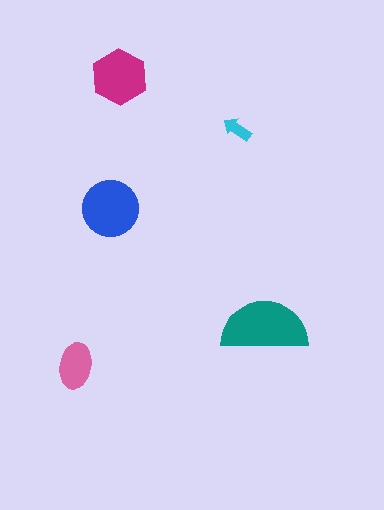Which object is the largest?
The teal semicircle.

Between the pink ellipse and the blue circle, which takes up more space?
The blue circle.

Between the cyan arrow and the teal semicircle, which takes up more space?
The teal semicircle.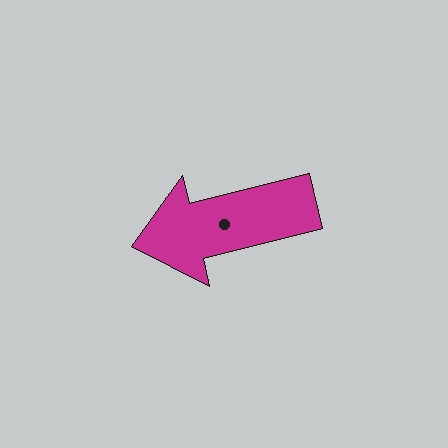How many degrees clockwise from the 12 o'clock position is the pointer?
Approximately 256 degrees.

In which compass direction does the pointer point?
West.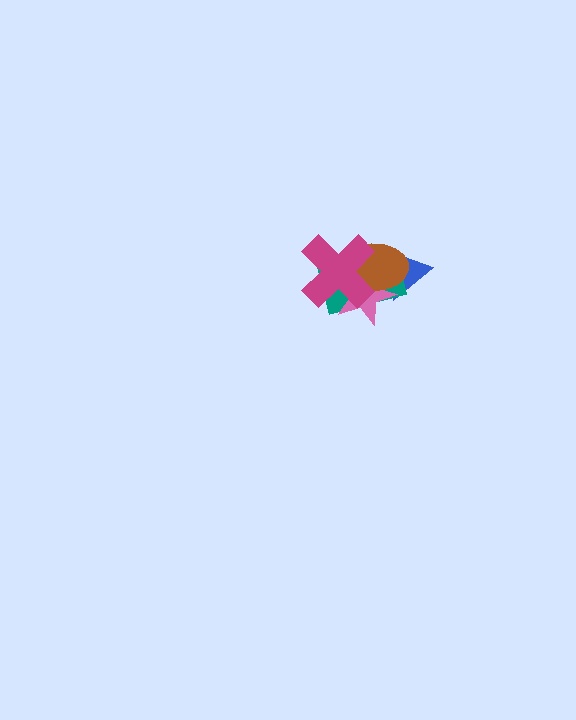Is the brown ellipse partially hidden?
Yes, it is partially covered by another shape.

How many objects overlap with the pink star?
4 objects overlap with the pink star.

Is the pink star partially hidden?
Yes, it is partially covered by another shape.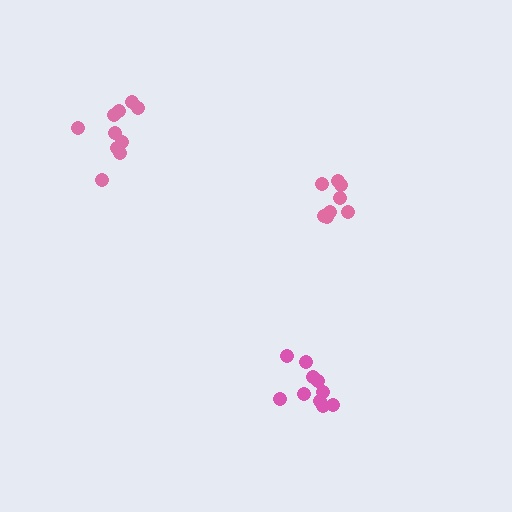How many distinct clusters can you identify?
There are 3 distinct clusters.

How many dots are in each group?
Group 1: 10 dots, Group 2: 8 dots, Group 3: 10 dots (28 total).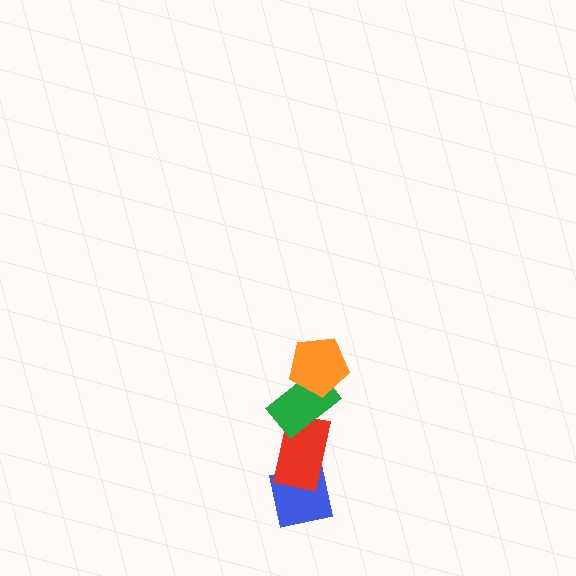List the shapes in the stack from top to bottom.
From top to bottom: the orange pentagon, the green rectangle, the red rectangle, the blue square.